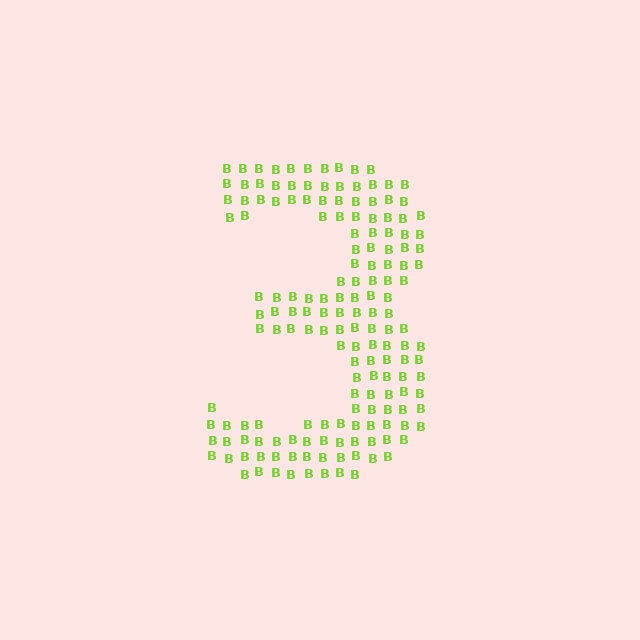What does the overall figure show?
The overall figure shows the digit 3.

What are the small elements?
The small elements are letter B's.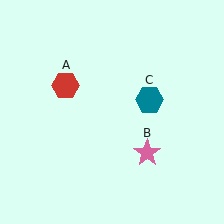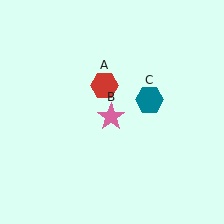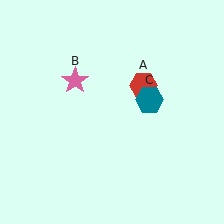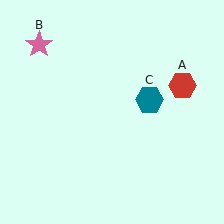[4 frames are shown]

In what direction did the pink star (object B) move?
The pink star (object B) moved up and to the left.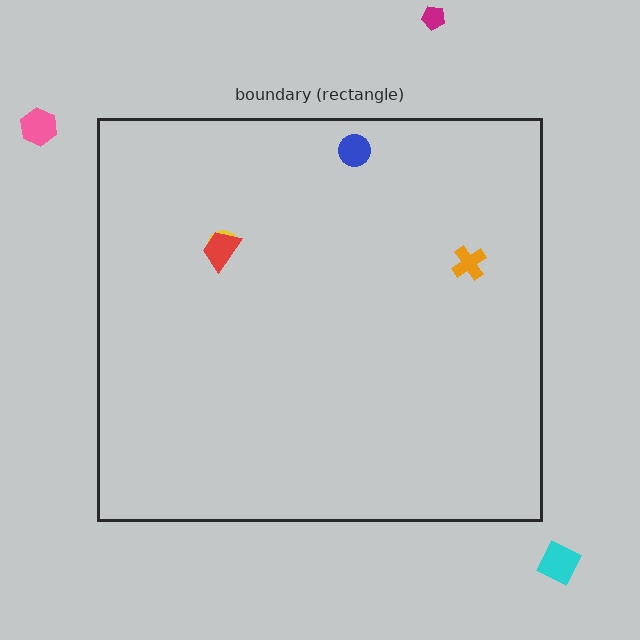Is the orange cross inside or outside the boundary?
Inside.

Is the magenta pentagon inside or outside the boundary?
Outside.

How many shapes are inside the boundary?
4 inside, 3 outside.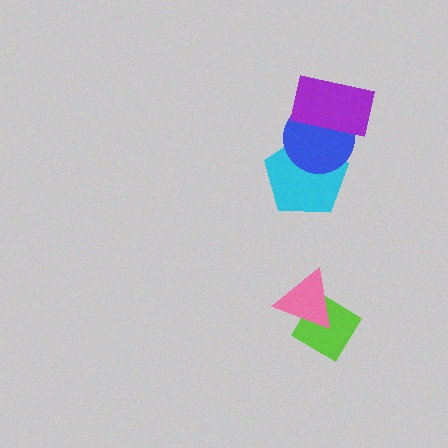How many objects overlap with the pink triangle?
1 object overlaps with the pink triangle.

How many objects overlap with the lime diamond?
1 object overlaps with the lime diamond.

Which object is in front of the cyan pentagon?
The blue circle is in front of the cyan pentagon.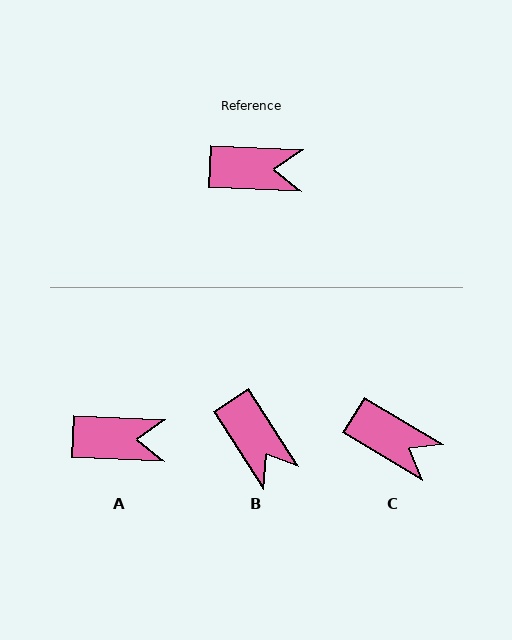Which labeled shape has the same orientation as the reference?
A.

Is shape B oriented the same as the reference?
No, it is off by about 55 degrees.